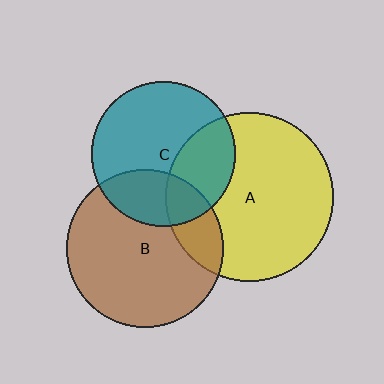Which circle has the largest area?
Circle A (yellow).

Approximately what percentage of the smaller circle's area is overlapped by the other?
Approximately 30%.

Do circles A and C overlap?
Yes.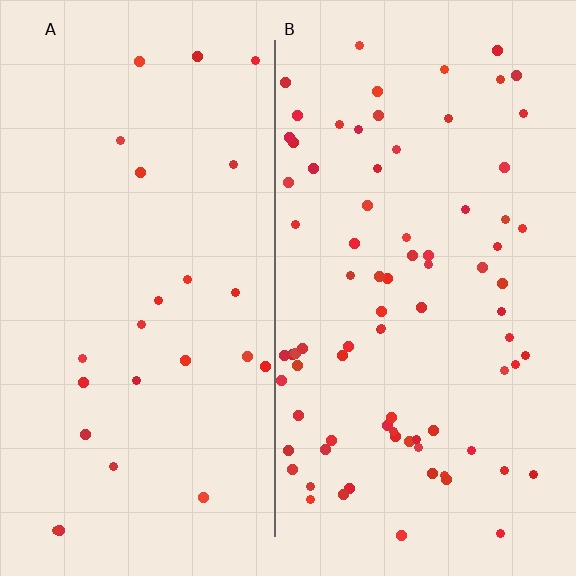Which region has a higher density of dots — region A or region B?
B (the right).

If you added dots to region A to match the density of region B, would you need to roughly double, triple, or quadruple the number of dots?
Approximately triple.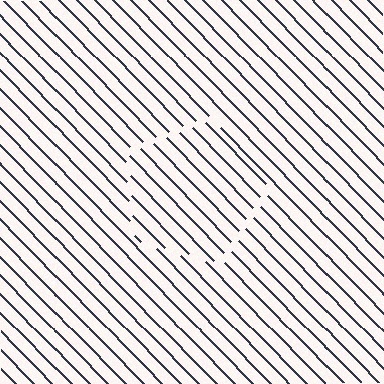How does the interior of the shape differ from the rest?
The interior of the shape contains the same grating, shifted by half a period — the contour is defined by the phase discontinuity where line-ends from the inner and outer gratings abut.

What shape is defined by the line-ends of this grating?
An illusory pentagon. The interior of the shape contains the same grating, shifted by half a period — the contour is defined by the phase discontinuity where line-ends from the inner and outer gratings abut.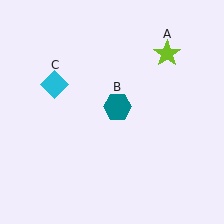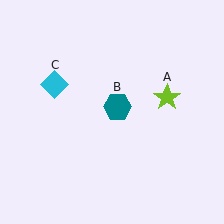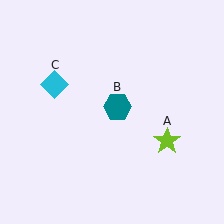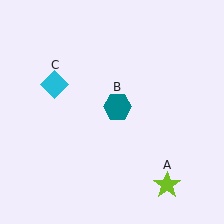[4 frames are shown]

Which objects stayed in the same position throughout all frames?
Teal hexagon (object B) and cyan diamond (object C) remained stationary.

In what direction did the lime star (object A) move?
The lime star (object A) moved down.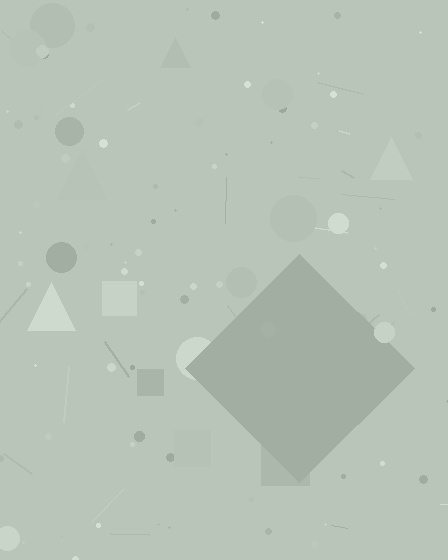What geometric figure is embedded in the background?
A diamond is embedded in the background.